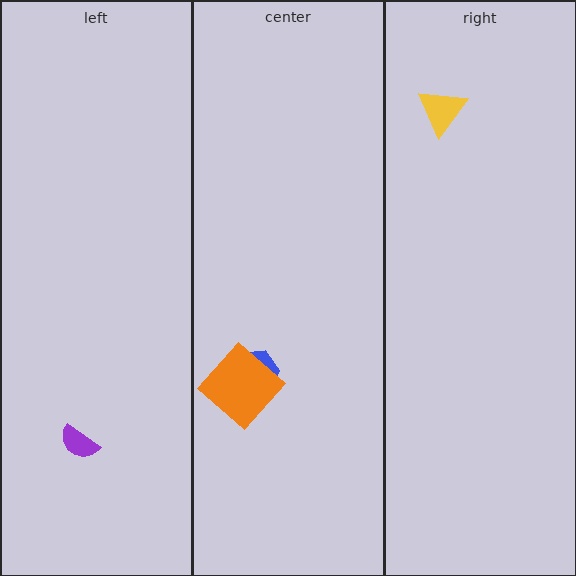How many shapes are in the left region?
1.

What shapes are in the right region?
The yellow triangle.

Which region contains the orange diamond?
The center region.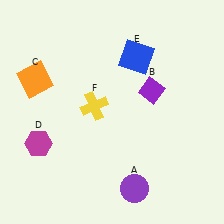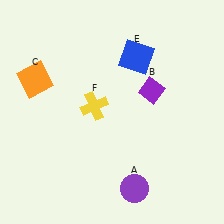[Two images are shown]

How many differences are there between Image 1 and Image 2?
There is 1 difference between the two images.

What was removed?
The magenta hexagon (D) was removed in Image 2.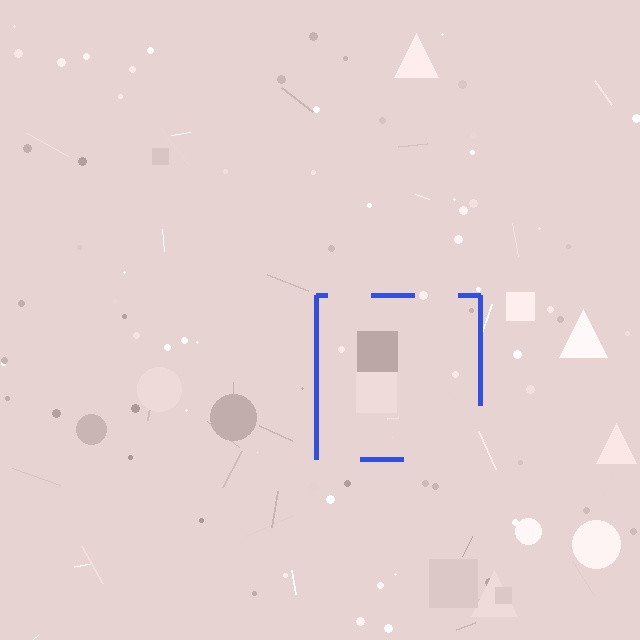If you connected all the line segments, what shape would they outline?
They would outline a square.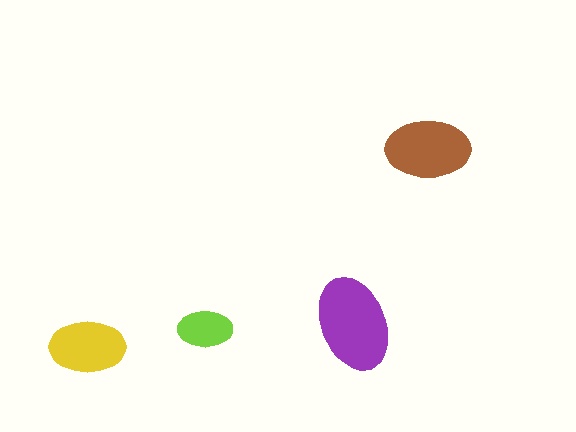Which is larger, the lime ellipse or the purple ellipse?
The purple one.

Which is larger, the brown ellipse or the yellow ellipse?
The brown one.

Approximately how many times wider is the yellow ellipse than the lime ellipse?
About 1.5 times wider.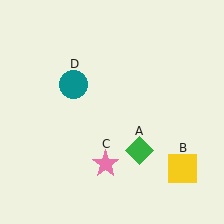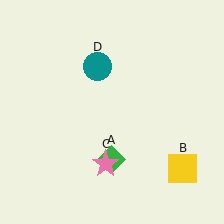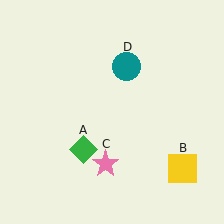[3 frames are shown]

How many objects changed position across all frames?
2 objects changed position: green diamond (object A), teal circle (object D).